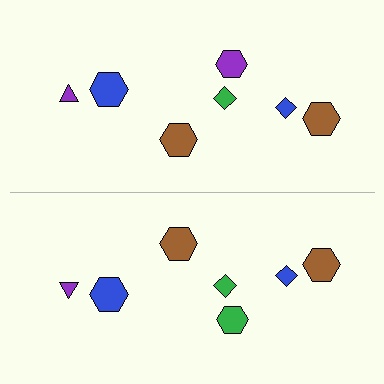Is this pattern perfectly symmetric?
No, the pattern is not perfectly symmetric. The green hexagon on the bottom side breaks the symmetry — its mirror counterpart is purple.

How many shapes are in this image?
There are 14 shapes in this image.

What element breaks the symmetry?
The green hexagon on the bottom side breaks the symmetry — its mirror counterpart is purple.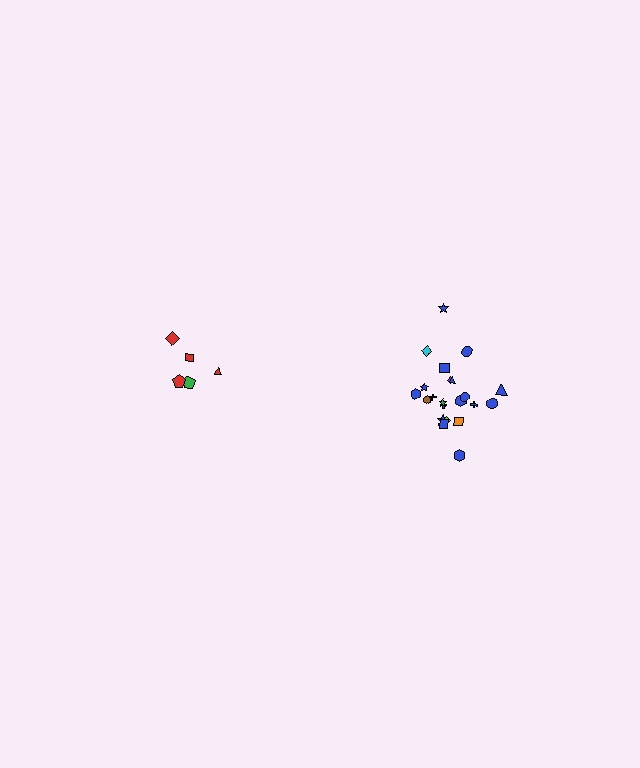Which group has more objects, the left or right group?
The right group.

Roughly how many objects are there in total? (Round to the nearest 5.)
Roughly 25 objects in total.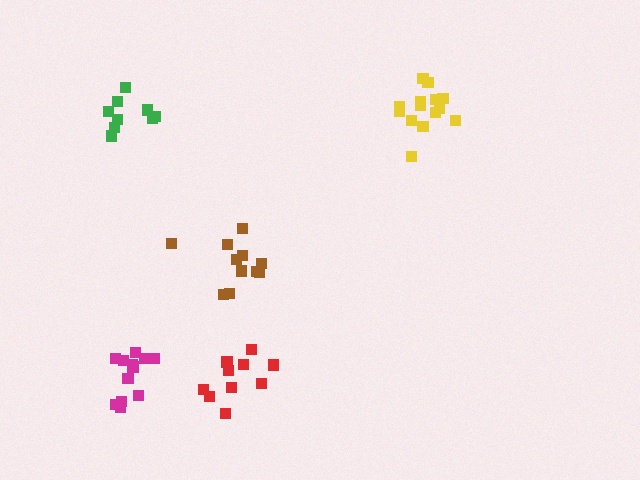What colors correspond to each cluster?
The clusters are colored: yellow, green, brown, red, magenta.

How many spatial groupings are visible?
There are 5 spatial groupings.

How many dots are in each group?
Group 1: 14 dots, Group 2: 10 dots, Group 3: 11 dots, Group 4: 10 dots, Group 5: 12 dots (57 total).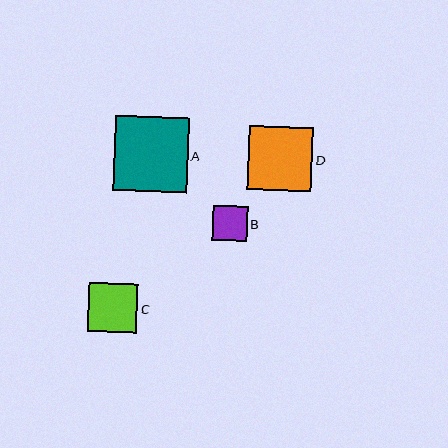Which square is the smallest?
Square B is the smallest with a size of approximately 35 pixels.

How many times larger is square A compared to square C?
Square A is approximately 1.5 times the size of square C.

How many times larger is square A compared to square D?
Square A is approximately 1.2 times the size of square D.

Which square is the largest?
Square A is the largest with a size of approximately 74 pixels.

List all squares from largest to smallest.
From largest to smallest: A, D, C, B.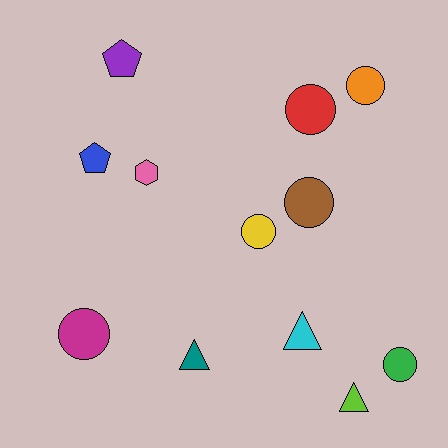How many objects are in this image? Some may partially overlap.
There are 12 objects.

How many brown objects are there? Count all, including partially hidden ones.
There is 1 brown object.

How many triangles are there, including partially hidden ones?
There are 3 triangles.